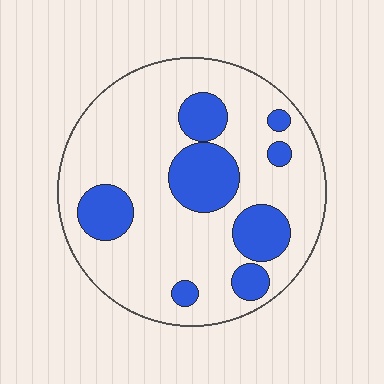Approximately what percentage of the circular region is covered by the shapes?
Approximately 25%.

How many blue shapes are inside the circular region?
8.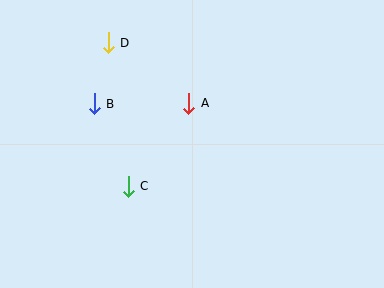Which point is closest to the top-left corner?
Point D is closest to the top-left corner.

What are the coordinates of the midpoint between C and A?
The midpoint between C and A is at (159, 145).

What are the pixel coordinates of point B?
Point B is at (94, 104).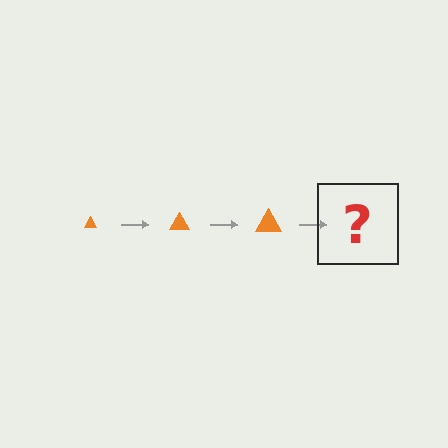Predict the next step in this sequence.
The next step is an orange triangle, larger than the previous one.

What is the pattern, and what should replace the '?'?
The pattern is that the triangle gets progressively larger each step. The '?' should be an orange triangle, larger than the previous one.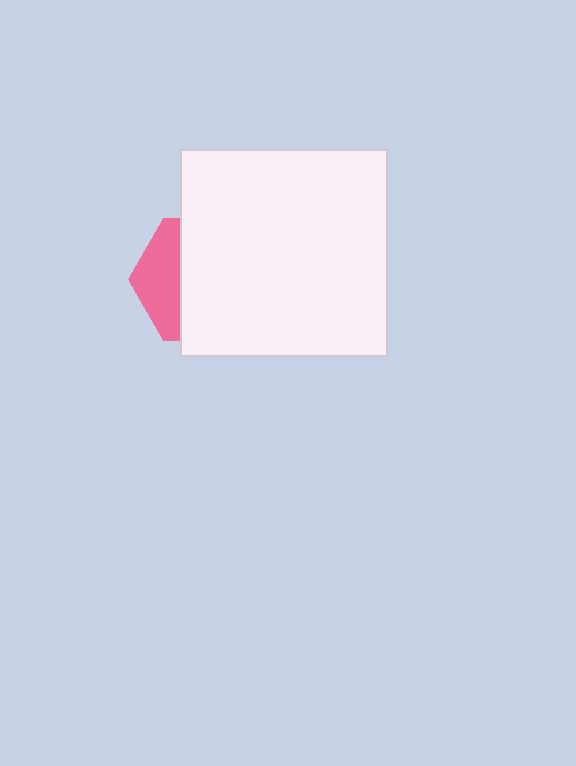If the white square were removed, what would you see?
You would see the complete pink hexagon.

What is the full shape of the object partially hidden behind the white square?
The partially hidden object is a pink hexagon.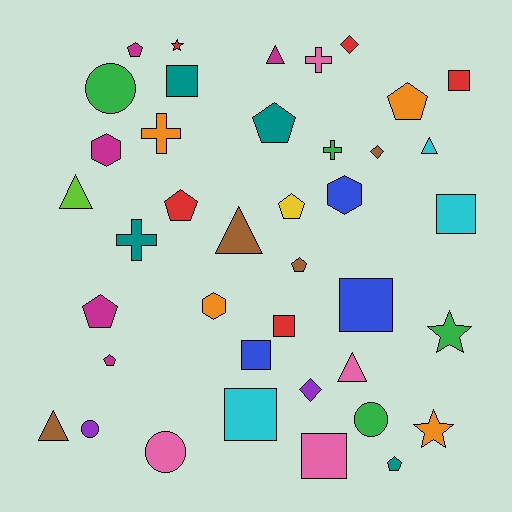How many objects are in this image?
There are 40 objects.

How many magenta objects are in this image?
There are 5 magenta objects.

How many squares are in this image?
There are 8 squares.